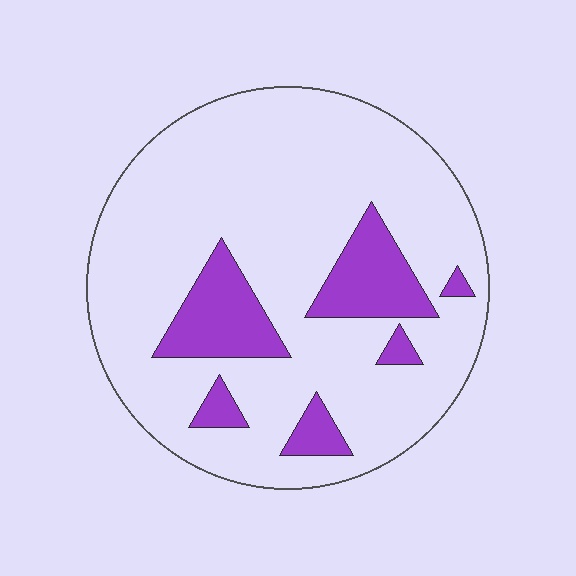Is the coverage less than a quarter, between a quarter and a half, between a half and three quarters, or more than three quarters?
Less than a quarter.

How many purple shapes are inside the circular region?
6.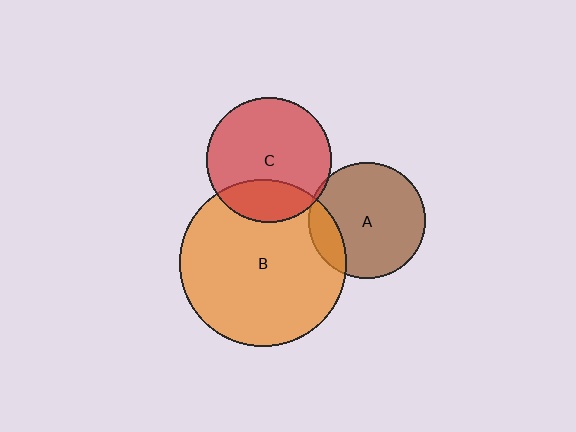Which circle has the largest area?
Circle B (orange).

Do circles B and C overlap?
Yes.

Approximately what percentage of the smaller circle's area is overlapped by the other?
Approximately 25%.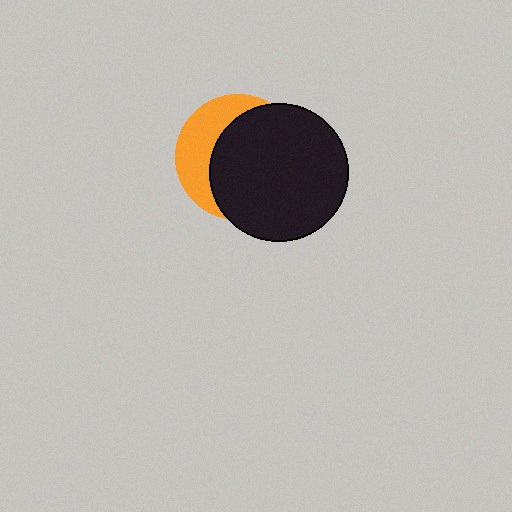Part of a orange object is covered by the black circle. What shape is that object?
It is a circle.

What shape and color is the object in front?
The object in front is a black circle.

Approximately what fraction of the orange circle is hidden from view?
Roughly 65% of the orange circle is hidden behind the black circle.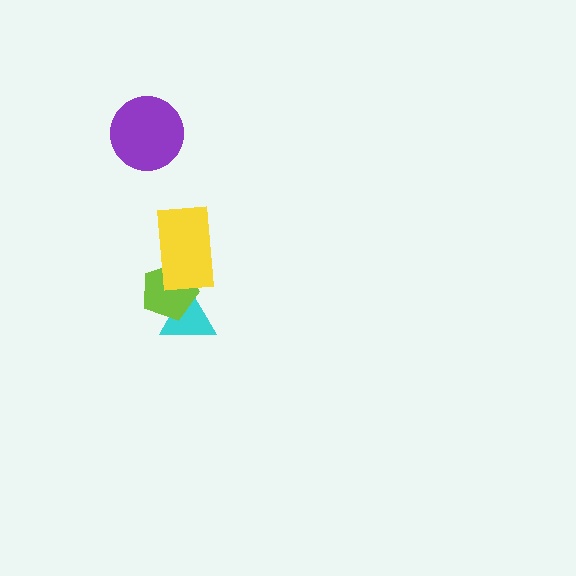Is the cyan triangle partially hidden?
Yes, it is partially covered by another shape.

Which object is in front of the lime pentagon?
The yellow rectangle is in front of the lime pentagon.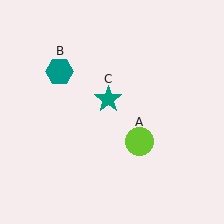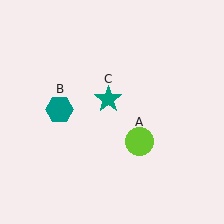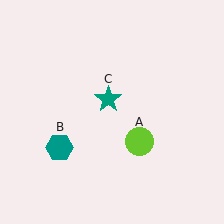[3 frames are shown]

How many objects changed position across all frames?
1 object changed position: teal hexagon (object B).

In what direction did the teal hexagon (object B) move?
The teal hexagon (object B) moved down.